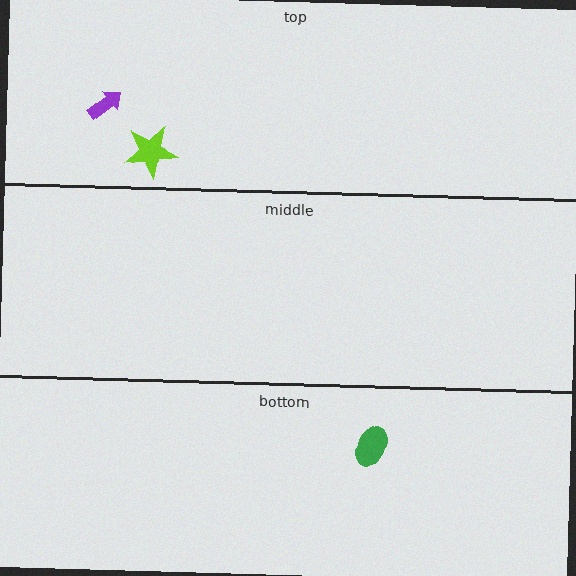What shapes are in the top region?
The purple arrow, the lime star.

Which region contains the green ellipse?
The bottom region.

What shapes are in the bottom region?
The green ellipse.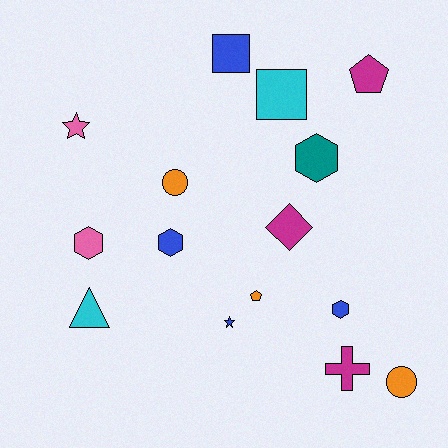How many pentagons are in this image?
There are 2 pentagons.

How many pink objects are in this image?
There are 2 pink objects.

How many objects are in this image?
There are 15 objects.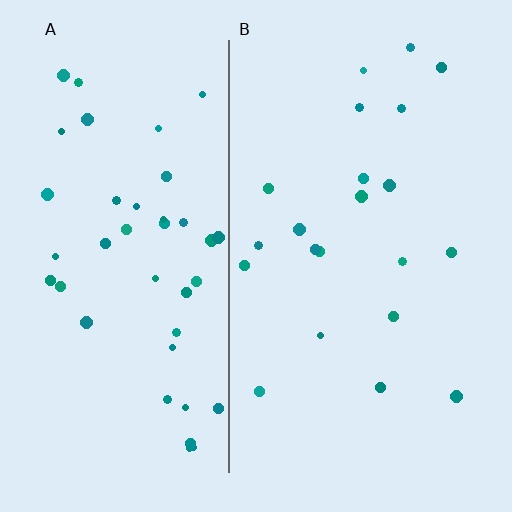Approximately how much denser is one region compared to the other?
Approximately 2.0× — region A over region B.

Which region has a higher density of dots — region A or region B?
A (the left).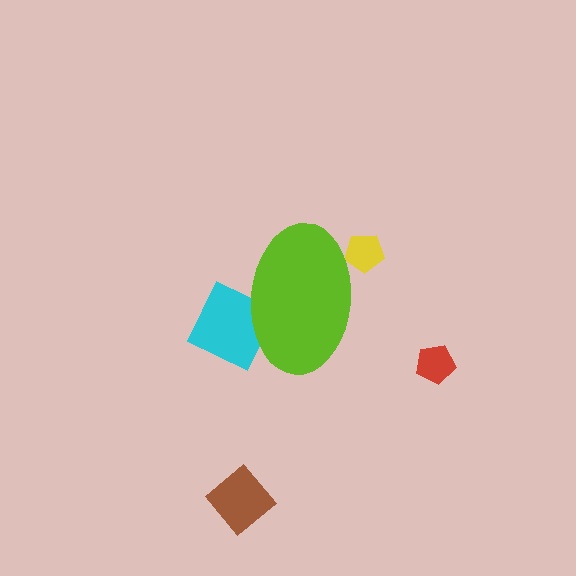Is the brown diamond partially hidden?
No, the brown diamond is fully visible.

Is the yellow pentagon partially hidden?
Yes, the yellow pentagon is partially hidden behind the lime ellipse.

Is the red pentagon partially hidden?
No, the red pentagon is fully visible.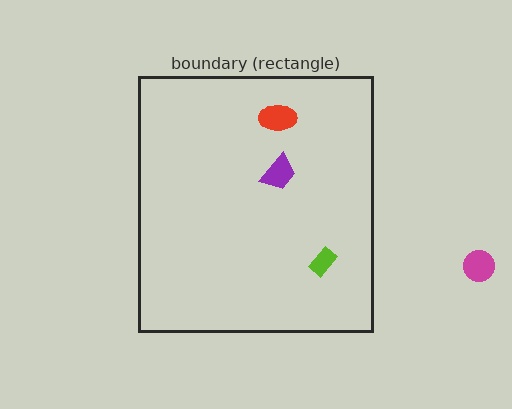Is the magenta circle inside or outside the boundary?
Outside.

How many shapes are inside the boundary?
3 inside, 1 outside.